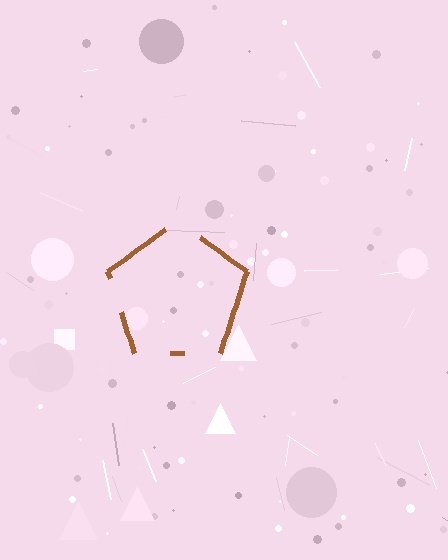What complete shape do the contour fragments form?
The contour fragments form a pentagon.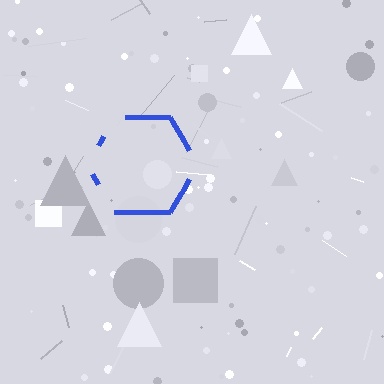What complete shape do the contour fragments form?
The contour fragments form a hexagon.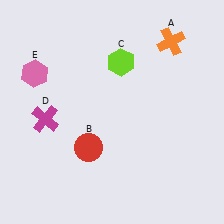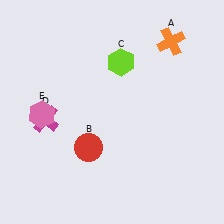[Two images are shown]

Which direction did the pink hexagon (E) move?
The pink hexagon (E) moved down.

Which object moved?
The pink hexagon (E) moved down.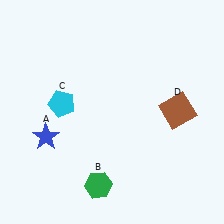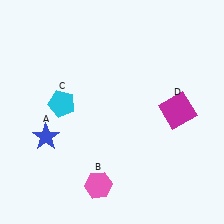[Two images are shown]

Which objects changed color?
B changed from green to pink. D changed from brown to magenta.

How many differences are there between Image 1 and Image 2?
There are 2 differences between the two images.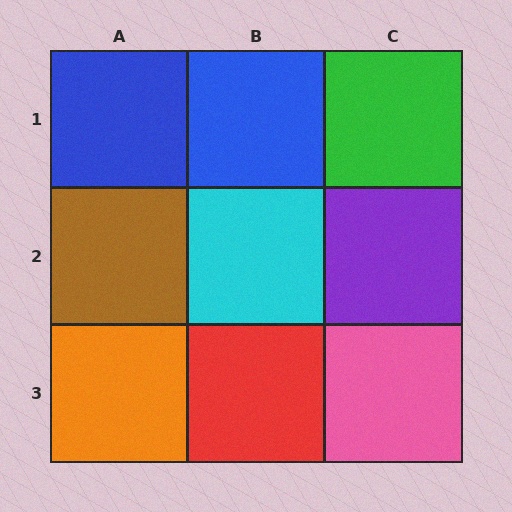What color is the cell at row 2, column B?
Cyan.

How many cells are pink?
1 cell is pink.